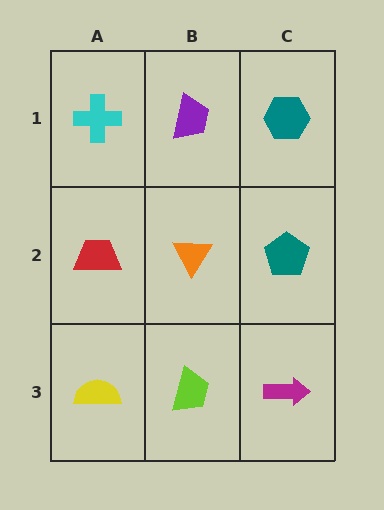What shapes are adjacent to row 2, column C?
A teal hexagon (row 1, column C), a magenta arrow (row 3, column C), an orange triangle (row 2, column B).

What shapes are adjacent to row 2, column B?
A purple trapezoid (row 1, column B), a lime trapezoid (row 3, column B), a red trapezoid (row 2, column A), a teal pentagon (row 2, column C).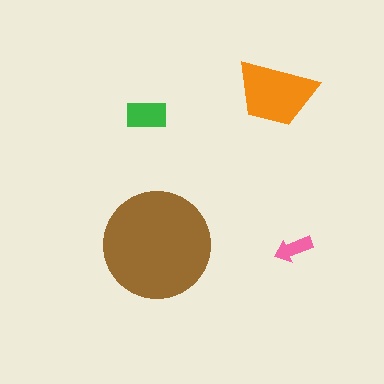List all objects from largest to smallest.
The brown circle, the orange trapezoid, the green rectangle, the pink arrow.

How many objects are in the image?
There are 4 objects in the image.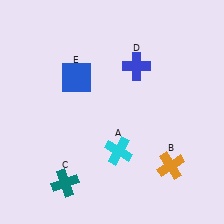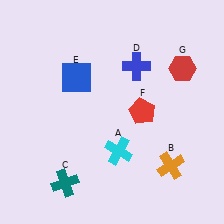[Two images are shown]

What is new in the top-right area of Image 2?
A red hexagon (G) was added in the top-right area of Image 2.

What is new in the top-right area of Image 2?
A red pentagon (F) was added in the top-right area of Image 2.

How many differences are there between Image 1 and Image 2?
There are 2 differences between the two images.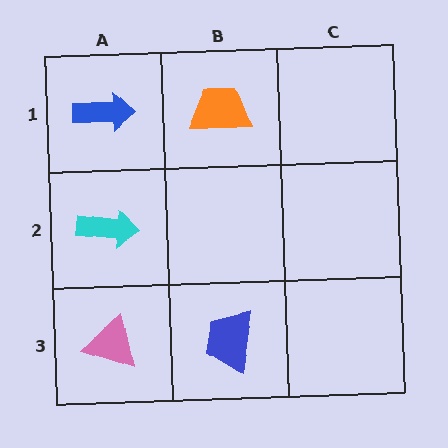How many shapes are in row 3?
2 shapes.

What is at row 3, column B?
A blue trapezoid.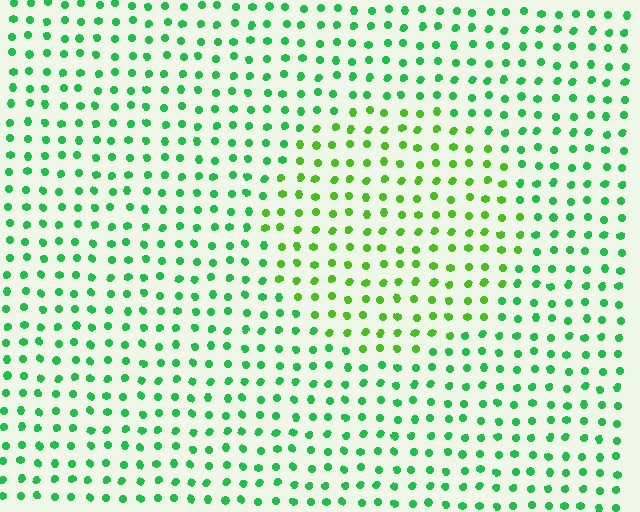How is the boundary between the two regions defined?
The boundary is defined purely by a slight shift in hue (about 30 degrees). Spacing, size, and orientation are identical on both sides.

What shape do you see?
I see a circle.